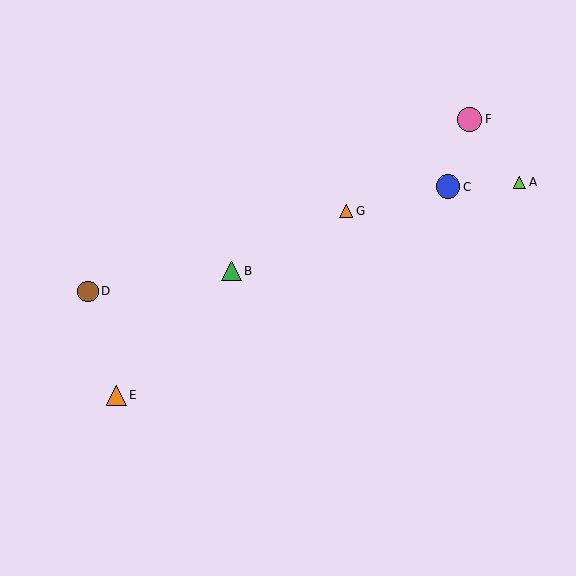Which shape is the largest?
The pink circle (labeled F) is the largest.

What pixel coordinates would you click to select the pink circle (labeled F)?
Click at (469, 119) to select the pink circle F.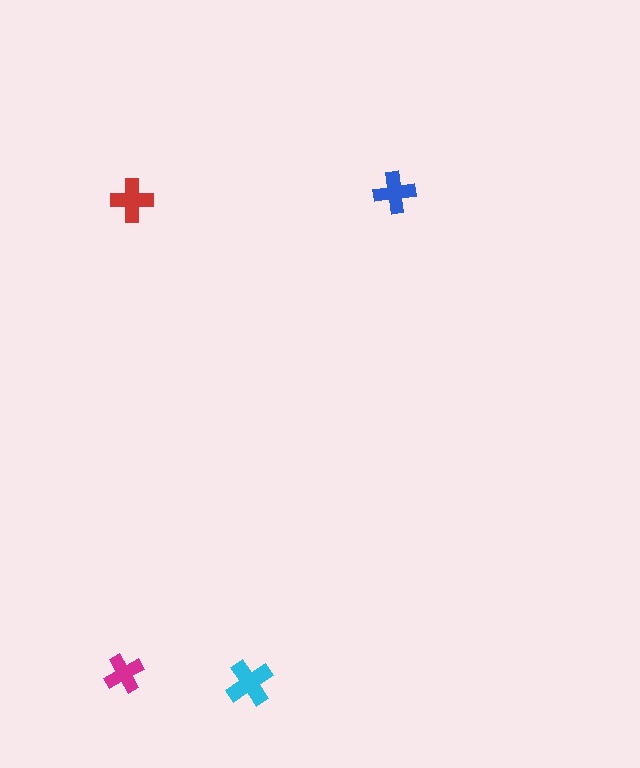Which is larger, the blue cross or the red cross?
The red one.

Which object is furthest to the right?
The blue cross is rightmost.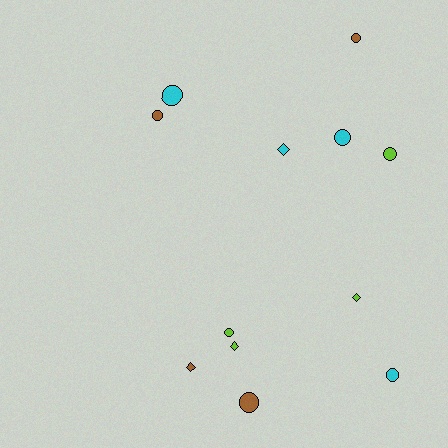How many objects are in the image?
There are 12 objects.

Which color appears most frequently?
Lime, with 4 objects.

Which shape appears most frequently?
Circle, with 8 objects.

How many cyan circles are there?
There are 3 cyan circles.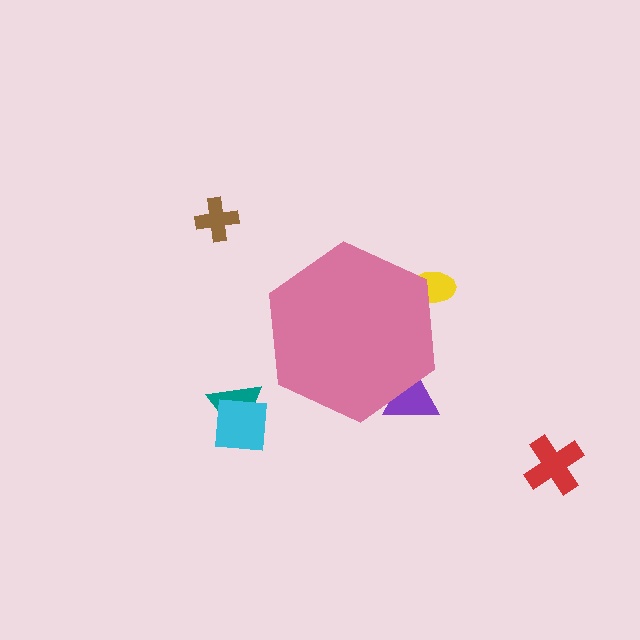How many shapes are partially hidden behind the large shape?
2 shapes are partially hidden.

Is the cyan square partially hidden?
No, the cyan square is fully visible.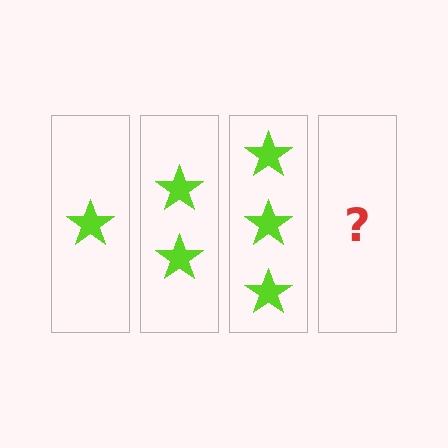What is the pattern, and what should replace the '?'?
The pattern is that each step adds one more star. The '?' should be 4 stars.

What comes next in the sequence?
The next element should be 4 stars.